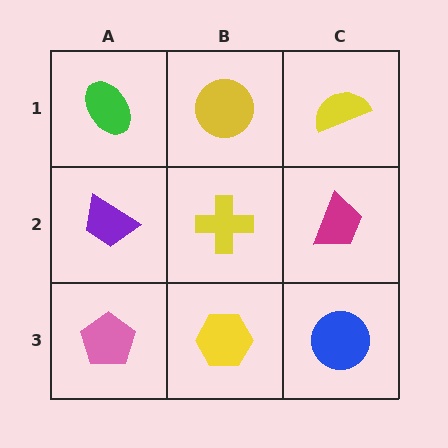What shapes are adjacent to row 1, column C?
A magenta trapezoid (row 2, column C), a yellow circle (row 1, column B).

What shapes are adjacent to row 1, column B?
A yellow cross (row 2, column B), a green ellipse (row 1, column A), a yellow semicircle (row 1, column C).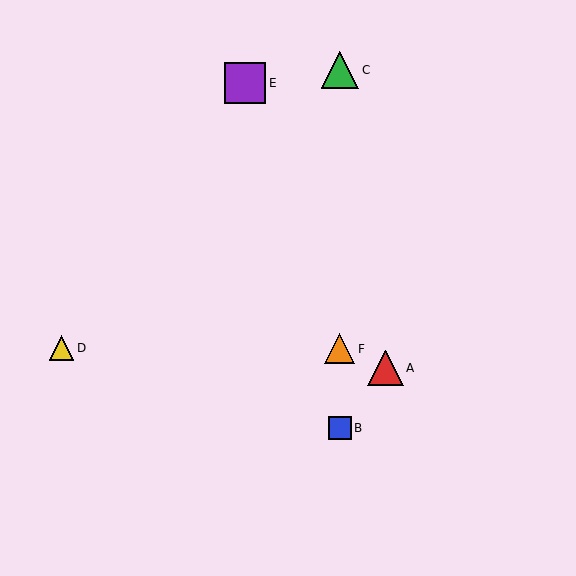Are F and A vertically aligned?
No, F is at x≈340 and A is at x≈386.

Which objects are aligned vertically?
Objects B, C, F are aligned vertically.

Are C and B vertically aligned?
Yes, both are at x≈340.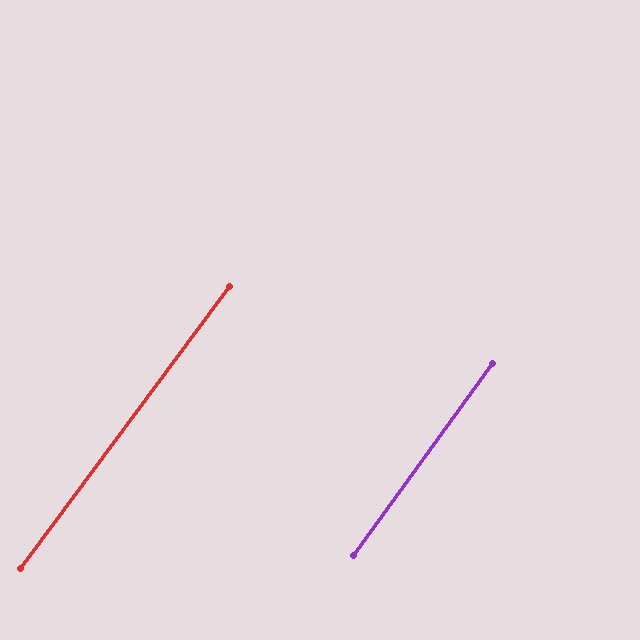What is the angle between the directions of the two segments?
Approximately 1 degree.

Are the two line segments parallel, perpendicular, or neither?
Parallel — their directions differ by only 0.6°.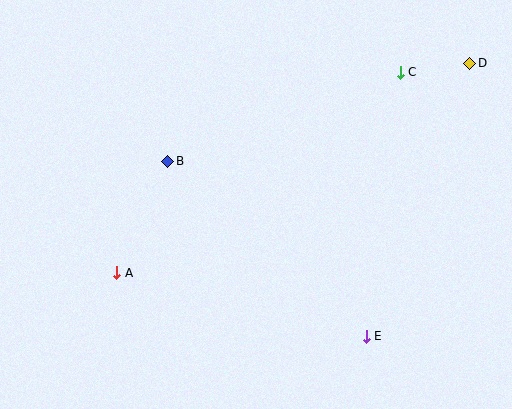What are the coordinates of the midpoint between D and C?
The midpoint between D and C is at (435, 68).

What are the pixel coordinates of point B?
Point B is at (168, 161).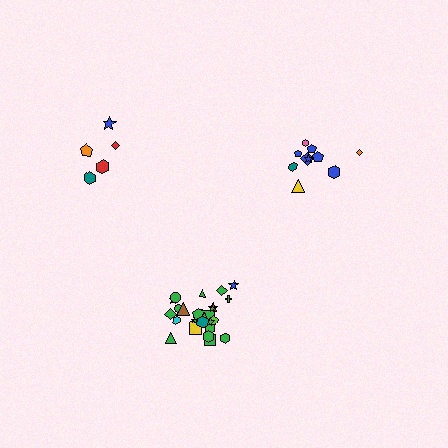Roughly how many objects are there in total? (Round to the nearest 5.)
Roughly 40 objects in total.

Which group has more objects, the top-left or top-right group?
The top-right group.